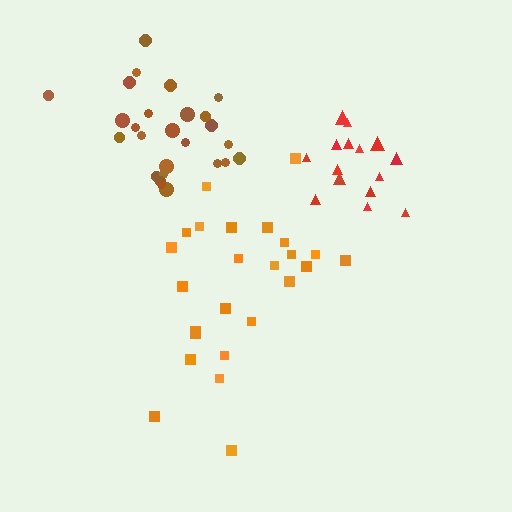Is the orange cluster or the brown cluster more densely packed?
Brown.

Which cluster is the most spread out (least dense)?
Orange.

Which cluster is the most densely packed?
Red.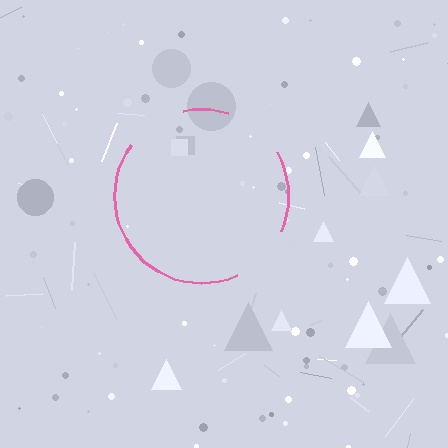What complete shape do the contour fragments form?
The contour fragments form a circle.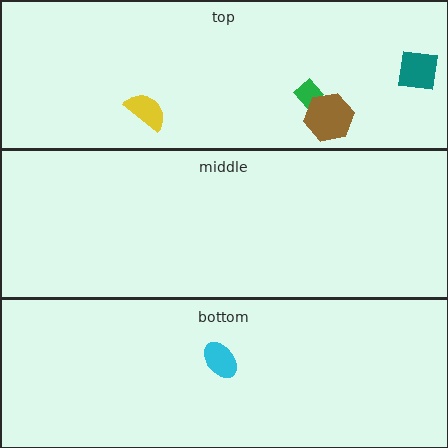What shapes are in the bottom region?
The cyan ellipse.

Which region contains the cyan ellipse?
The bottom region.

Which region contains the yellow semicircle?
The top region.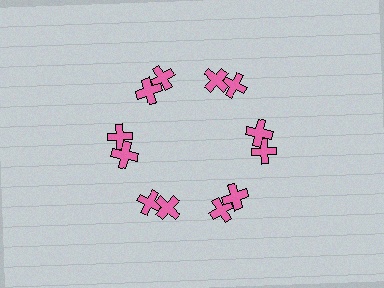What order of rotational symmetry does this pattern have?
This pattern has 6-fold rotational symmetry.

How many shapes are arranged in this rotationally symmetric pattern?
There are 12 shapes, arranged in 6 groups of 2.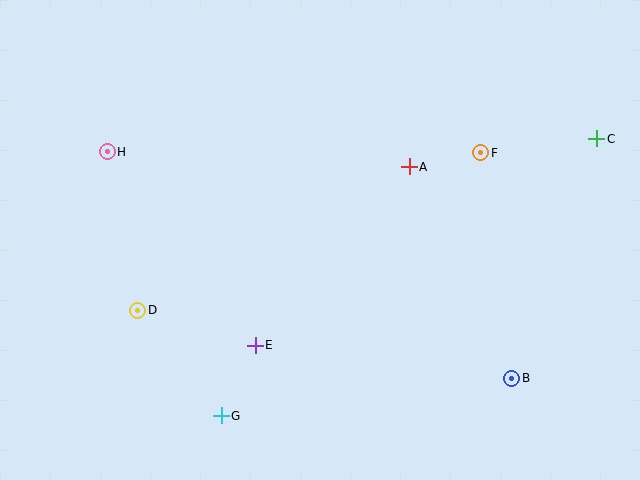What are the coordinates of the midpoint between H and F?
The midpoint between H and F is at (294, 152).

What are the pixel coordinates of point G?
Point G is at (221, 416).